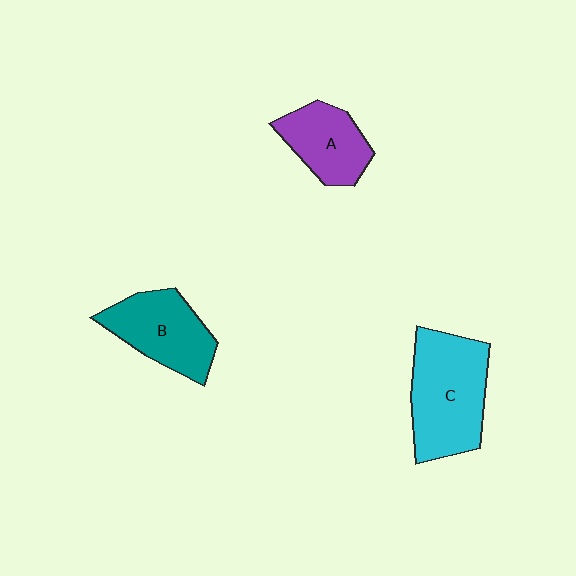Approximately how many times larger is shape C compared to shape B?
Approximately 1.3 times.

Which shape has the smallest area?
Shape A (purple).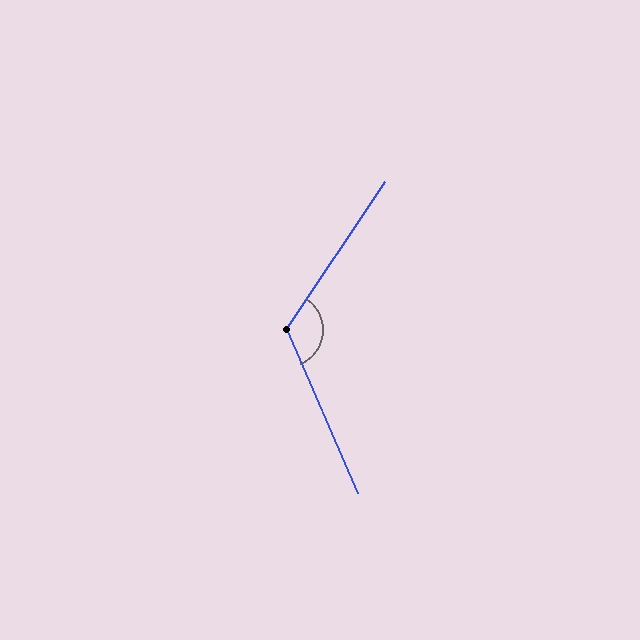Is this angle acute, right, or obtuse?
It is obtuse.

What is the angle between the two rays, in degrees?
Approximately 123 degrees.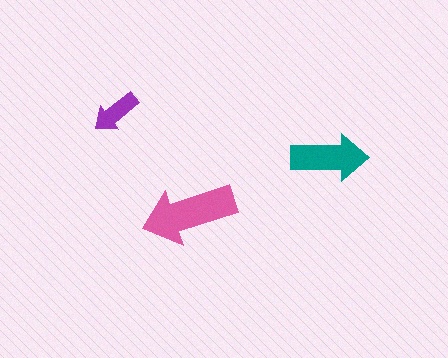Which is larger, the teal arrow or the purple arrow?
The teal one.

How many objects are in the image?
There are 3 objects in the image.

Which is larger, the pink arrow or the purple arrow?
The pink one.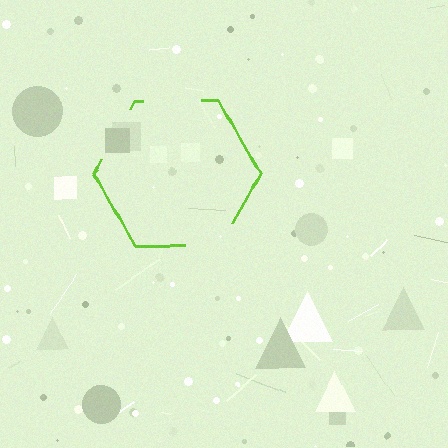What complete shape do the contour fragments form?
The contour fragments form a hexagon.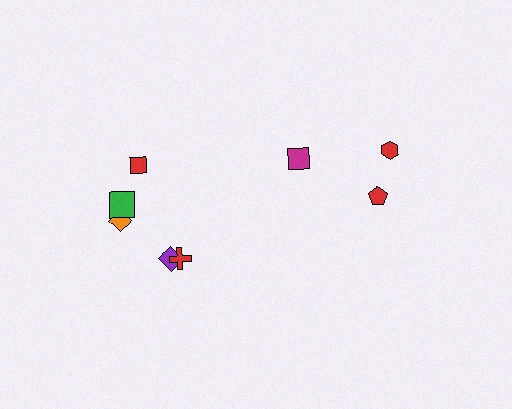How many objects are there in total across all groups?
There are 8 objects.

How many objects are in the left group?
There are 5 objects.